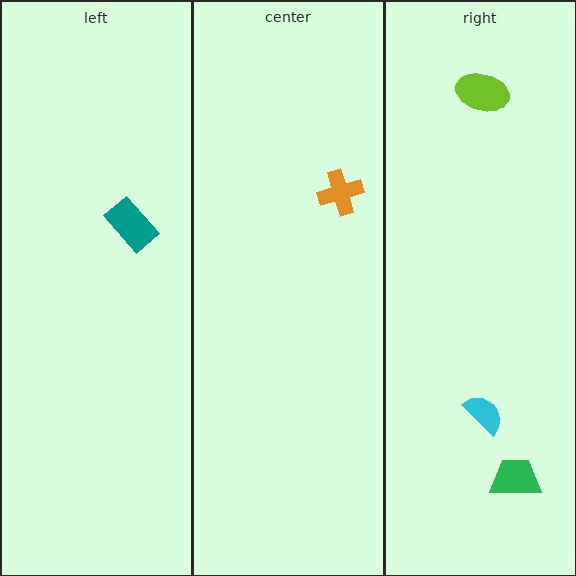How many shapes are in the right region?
3.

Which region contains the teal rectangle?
The left region.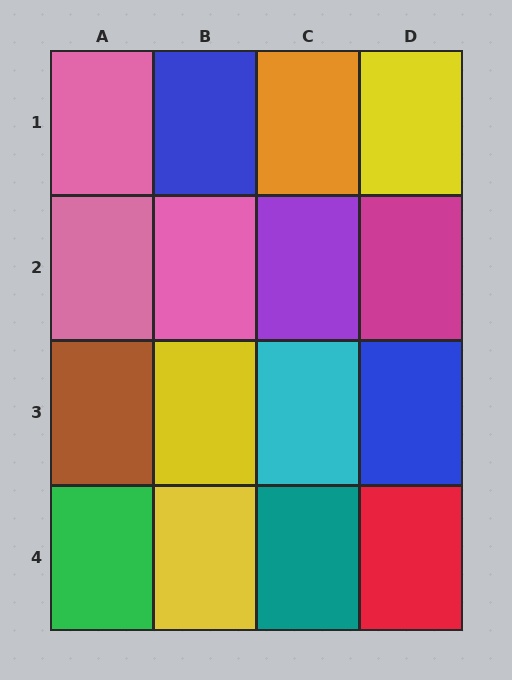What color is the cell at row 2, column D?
Magenta.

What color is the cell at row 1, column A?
Pink.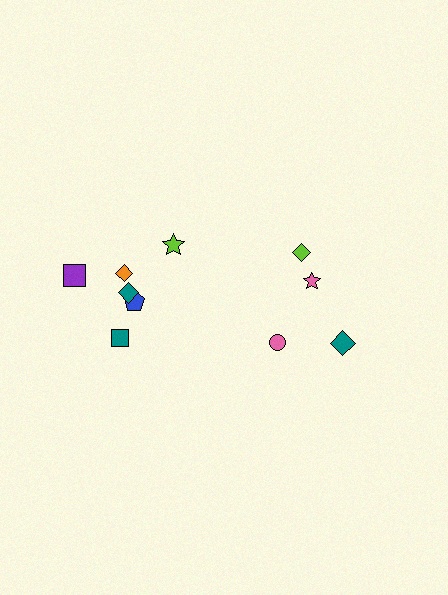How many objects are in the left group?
There are 6 objects.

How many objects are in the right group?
There are 4 objects.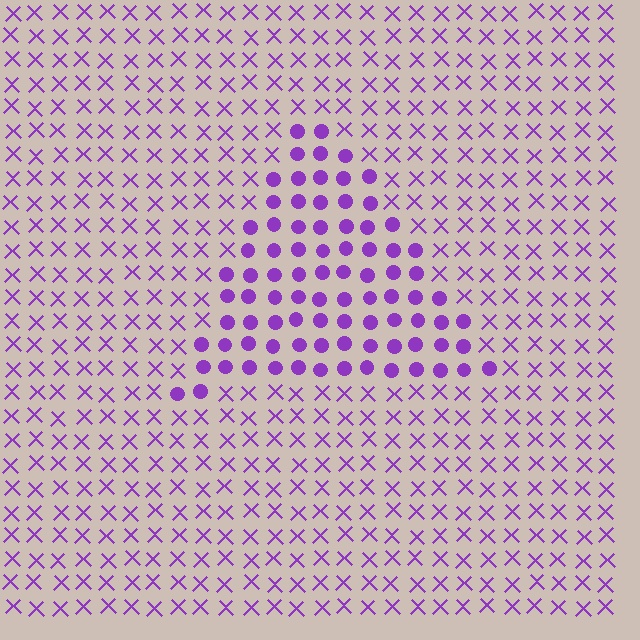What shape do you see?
I see a triangle.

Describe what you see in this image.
The image is filled with small purple elements arranged in a uniform grid. A triangle-shaped region contains circles, while the surrounding area contains X marks. The boundary is defined purely by the change in element shape.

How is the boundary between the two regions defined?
The boundary is defined by a change in element shape: circles inside vs. X marks outside. All elements share the same color and spacing.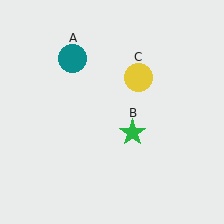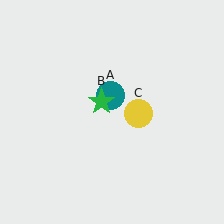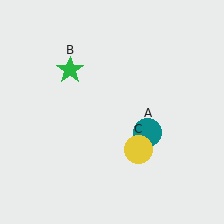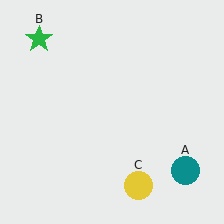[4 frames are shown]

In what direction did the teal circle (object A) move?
The teal circle (object A) moved down and to the right.